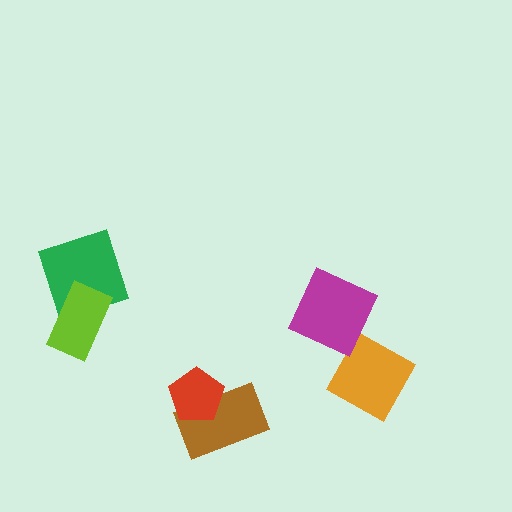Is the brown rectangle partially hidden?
Yes, it is partially covered by another shape.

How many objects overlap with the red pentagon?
1 object overlaps with the red pentagon.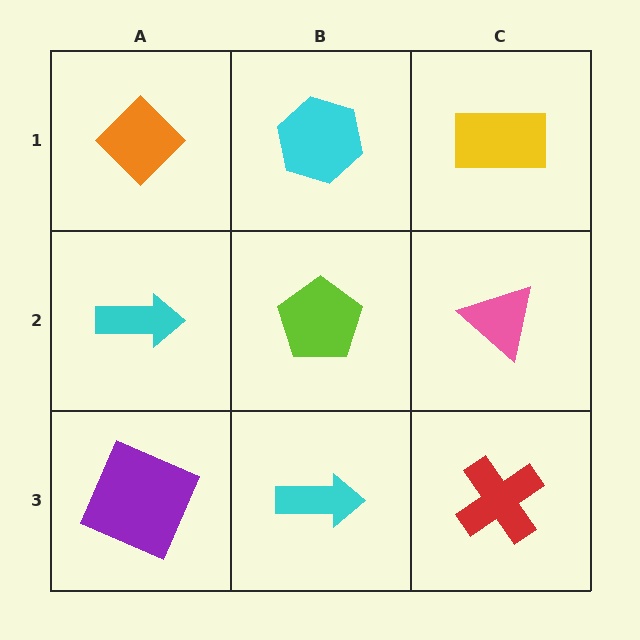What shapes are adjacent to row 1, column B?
A lime pentagon (row 2, column B), an orange diamond (row 1, column A), a yellow rectangle (row 1, column C).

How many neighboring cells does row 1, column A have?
2.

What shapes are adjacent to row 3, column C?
A pink triangle (row 2, column C), a cyan arrow (row 3, column B).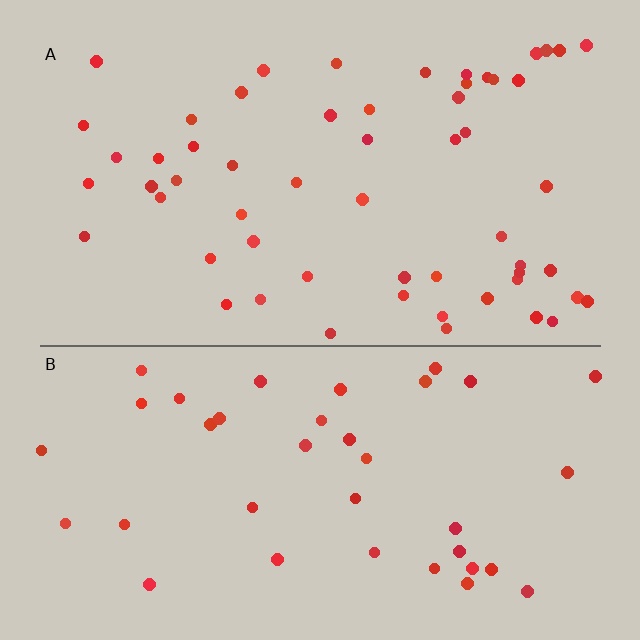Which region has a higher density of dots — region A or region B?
A (the top).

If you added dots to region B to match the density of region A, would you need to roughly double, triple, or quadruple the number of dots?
Approximately double.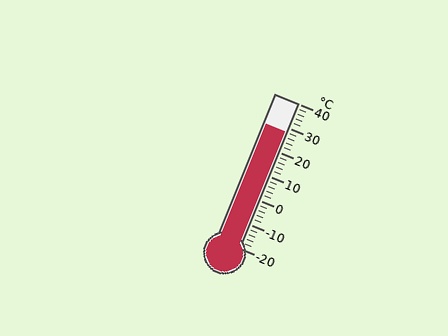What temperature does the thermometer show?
The thermometer shows approximately 28°C.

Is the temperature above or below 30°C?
The temperature is below 30°C.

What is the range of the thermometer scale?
The thermometer scale ranges from -20°C to 40°C.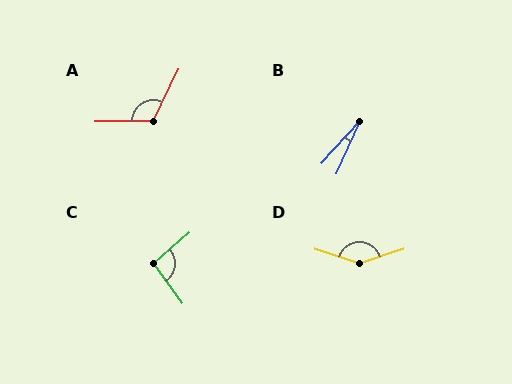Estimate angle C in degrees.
Approximately 95 degrees.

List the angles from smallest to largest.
B (18°), C (95°), A (117°), D (144°).